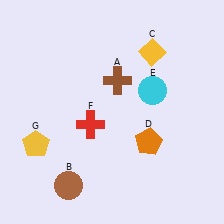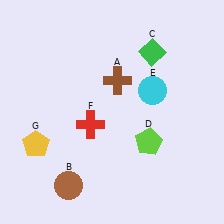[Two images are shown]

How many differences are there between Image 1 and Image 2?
There are 2 differences between the two images.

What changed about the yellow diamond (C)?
In Image 1, C is yellow. In Image 2, it changed to green.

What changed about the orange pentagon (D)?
In Image 1, D is orange. In Image 2, it changed to lime.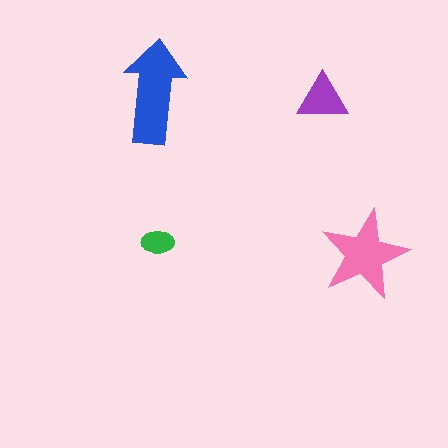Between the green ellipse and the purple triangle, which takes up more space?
The purple triangle.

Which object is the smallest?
The green ellipse.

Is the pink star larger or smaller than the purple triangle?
Larger.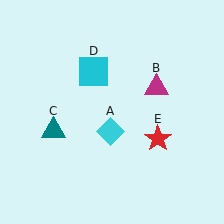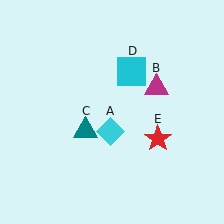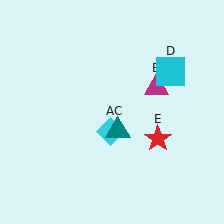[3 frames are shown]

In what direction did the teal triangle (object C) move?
The teal triangle (object C) moved right.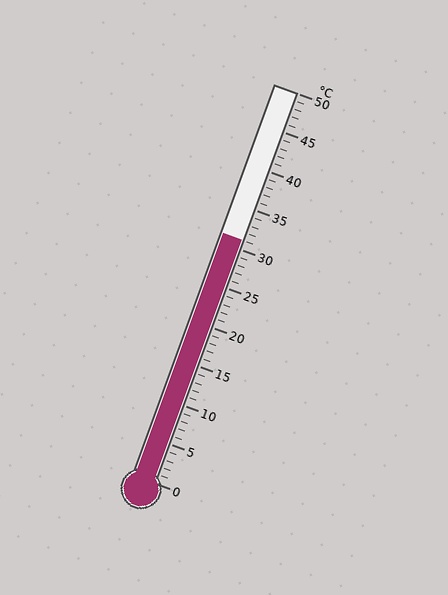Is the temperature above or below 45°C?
The temperature is below 45°C.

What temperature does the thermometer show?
The thermometer shows approximately 31°C.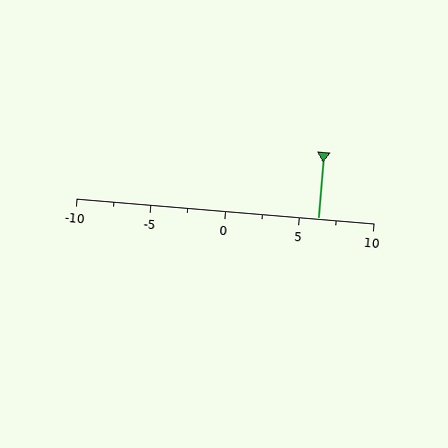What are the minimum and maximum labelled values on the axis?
The axis runs from -10 to 10.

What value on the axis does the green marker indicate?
The marker indicates approximately 6.2.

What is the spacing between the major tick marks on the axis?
The major ticks are spaced 5 apart.